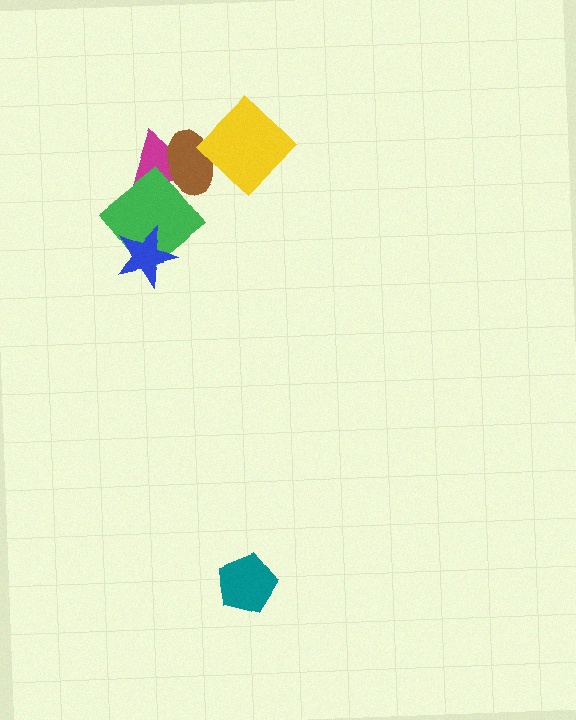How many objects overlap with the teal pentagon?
0 objects overlap with the teal pentagon.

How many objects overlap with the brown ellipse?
2 objects overlap with the brown ellipse.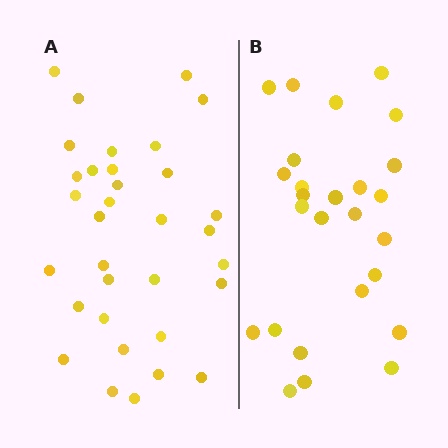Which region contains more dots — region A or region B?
Region A (the left region) has more dots.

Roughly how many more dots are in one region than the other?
Region A has roughly 8 or so more dots than region B.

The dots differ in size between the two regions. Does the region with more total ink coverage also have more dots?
No. Region B has more total ink coverage because its dots are larger, but region A actually contains more individual dots. Total area can be misleading — the number of items is what matters here.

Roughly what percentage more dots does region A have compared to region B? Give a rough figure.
About 25% more.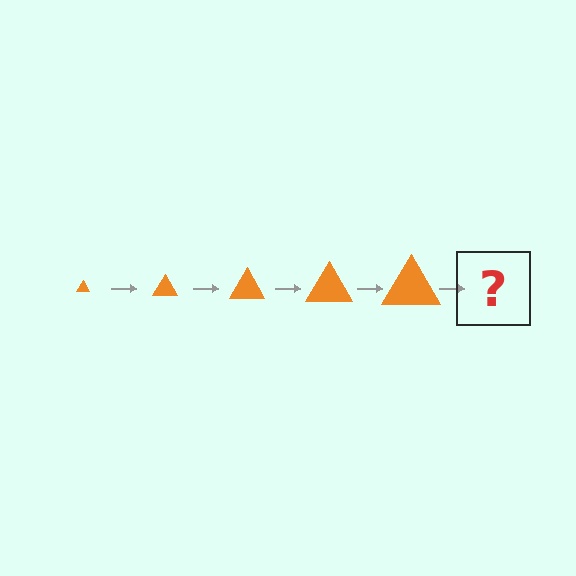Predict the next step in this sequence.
The next step is an orange triangle, larger than the previous one.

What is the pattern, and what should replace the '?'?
The pattern is that the triangle gets progressively larger each step. The '?' should be an orange triangle, larger than the previous one.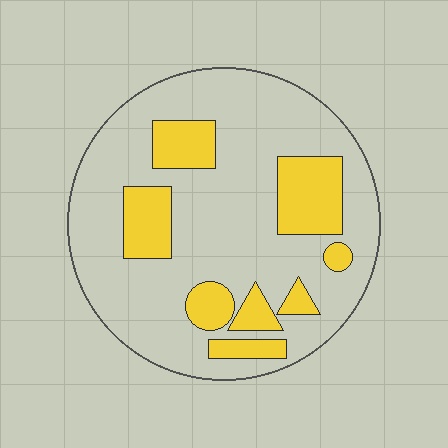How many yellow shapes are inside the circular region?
8.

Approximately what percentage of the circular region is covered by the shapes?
Approximately 25%.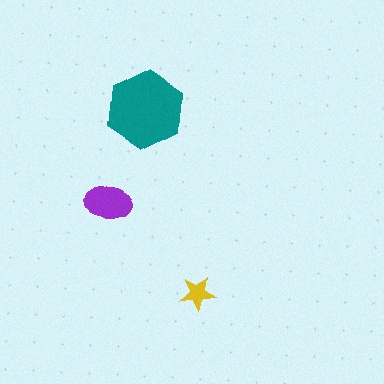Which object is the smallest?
The yellow star.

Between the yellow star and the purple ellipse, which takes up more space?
The purple ellipse.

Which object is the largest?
The teal hexagon.